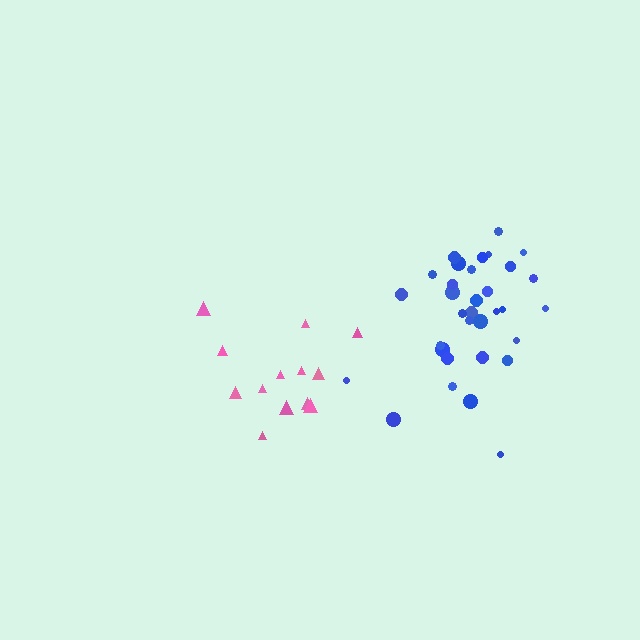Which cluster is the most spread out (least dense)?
Pink.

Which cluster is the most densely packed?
Blue.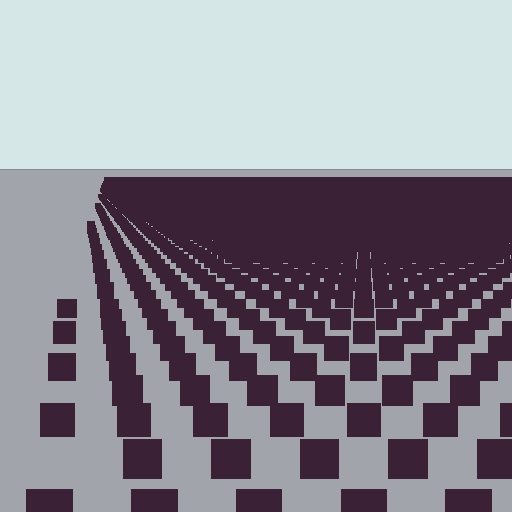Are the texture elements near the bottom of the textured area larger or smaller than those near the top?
Larger. Near the bottom, elements are closer to the viewer and appear at a bigger on-screen size.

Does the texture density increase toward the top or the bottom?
Density increases toward the top.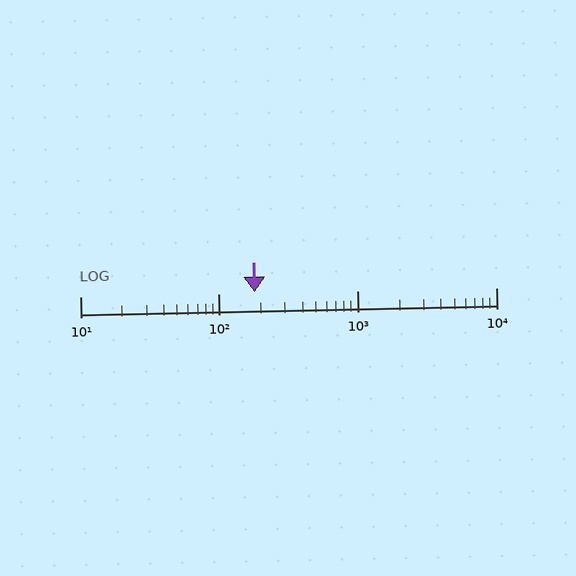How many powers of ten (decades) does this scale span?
The scale spans 3 decades, from 10 to 10000.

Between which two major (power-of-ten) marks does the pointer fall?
The pointer is between 100 and 1000.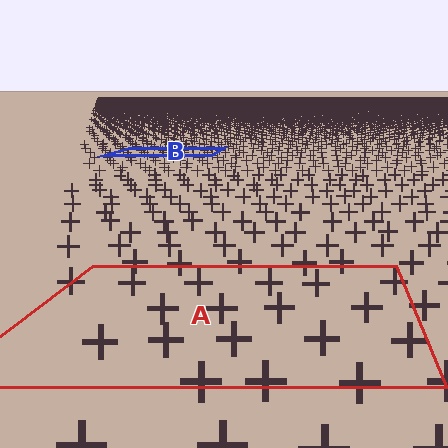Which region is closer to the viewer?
Region A is closer. The texture elements there are larger and more spread out.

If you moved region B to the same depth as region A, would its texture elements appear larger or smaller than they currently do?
They would appear larger. At a closer depth, the same texture elements are projected at a bigger on-screen size.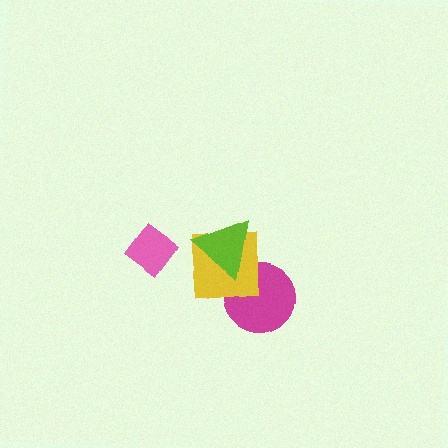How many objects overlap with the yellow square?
2 objects overlap with the yellow square.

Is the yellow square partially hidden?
Yes, it is partially covered by another shape.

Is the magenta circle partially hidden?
Yes, it is partially covered by another shape.